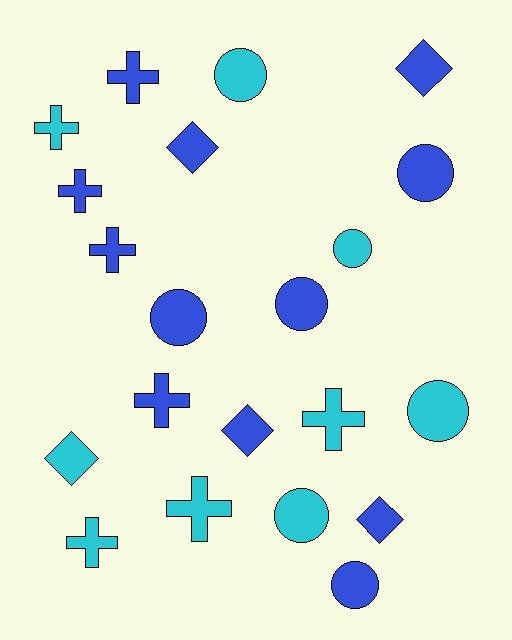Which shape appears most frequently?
Circle, with 8 objects.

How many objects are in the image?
There are 21 objects.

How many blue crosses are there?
There are 4 blue crosses.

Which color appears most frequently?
Blue, with 12 objects.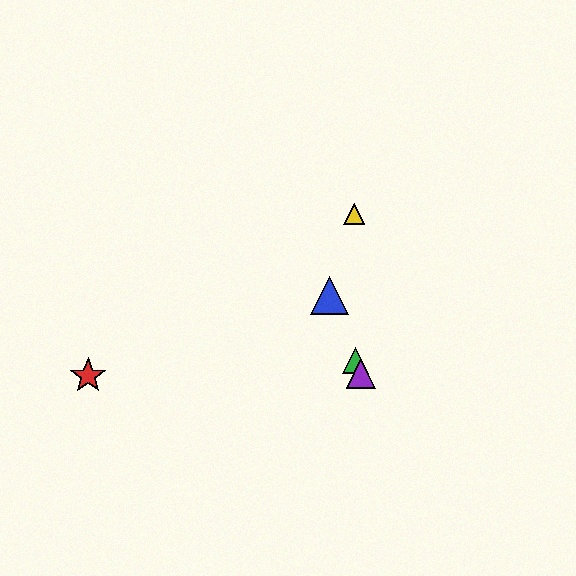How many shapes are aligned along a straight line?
3 shapes (the blue triangle, the green triangle, the purple triangle) are aligned along a straight line.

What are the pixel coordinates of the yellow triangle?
The yellow triangle is at (354, 214).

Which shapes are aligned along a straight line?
The blue triangle, the green triangle, the purple triangle are aligned along a straight line.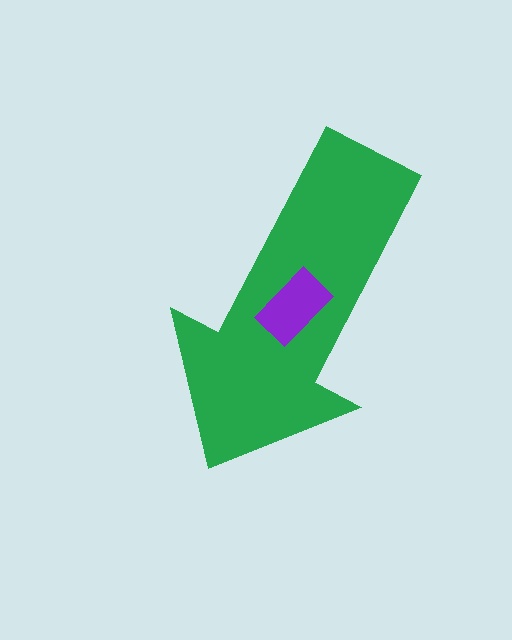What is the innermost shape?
The purple rectangle.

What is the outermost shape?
The green arrow.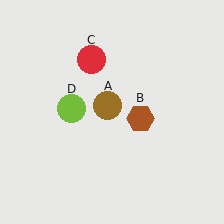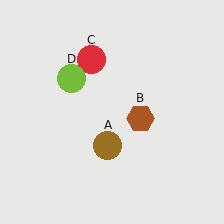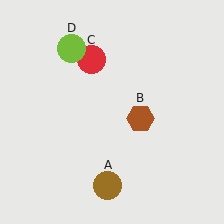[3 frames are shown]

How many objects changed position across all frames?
2 objects changed position: brown circle (object A), lime circle (object D).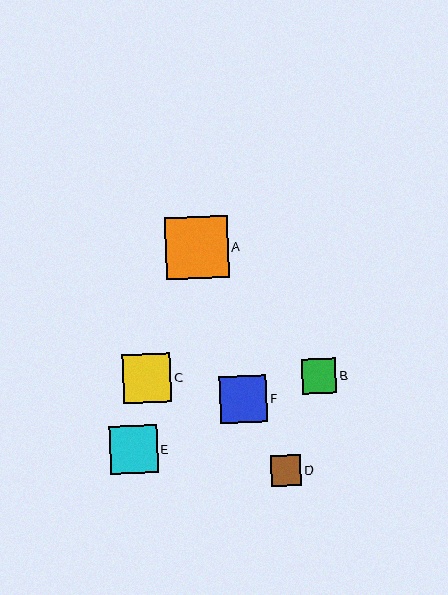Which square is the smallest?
Square D is the smallest with a size of approximately 31 pixels.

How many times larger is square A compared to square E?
Square A is approximately 1.3 times the size of square E.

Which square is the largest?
Square A is the largest with a size of approximately 62 pixels.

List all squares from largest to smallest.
From largest to smallest: A, C, E, F, B, D.